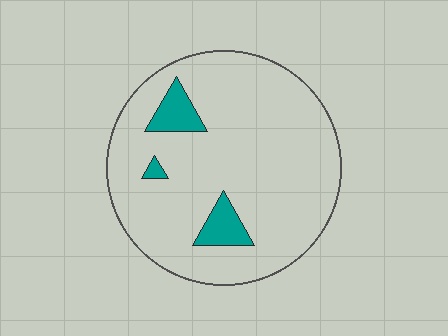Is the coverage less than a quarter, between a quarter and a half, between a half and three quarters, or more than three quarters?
Less than a quarter.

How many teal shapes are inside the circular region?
3.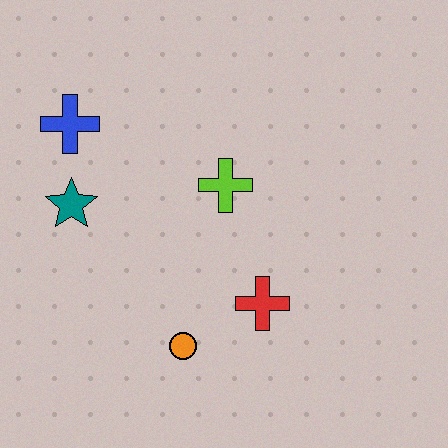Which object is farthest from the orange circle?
The blue cross is farthest from the orange circle.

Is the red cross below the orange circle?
No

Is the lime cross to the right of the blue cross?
Yes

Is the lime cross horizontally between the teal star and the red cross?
Yes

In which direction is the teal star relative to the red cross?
The teal star is to the left of the red cross.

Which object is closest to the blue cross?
The teal star is closest to the blue cross.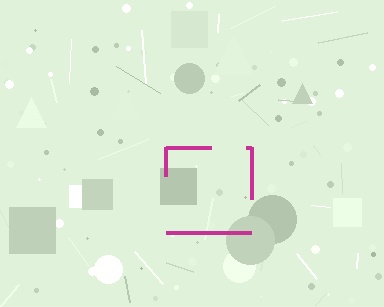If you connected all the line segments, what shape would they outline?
They would outline a square.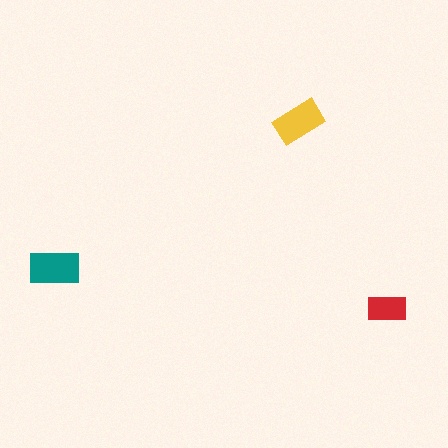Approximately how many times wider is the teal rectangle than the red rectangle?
About 1.5 times wider.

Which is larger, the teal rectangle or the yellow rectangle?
The teal one.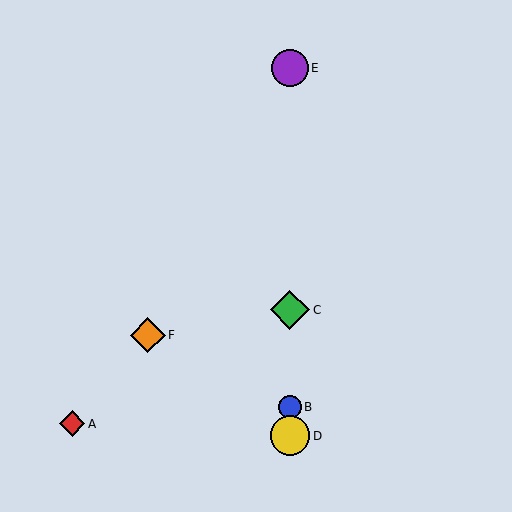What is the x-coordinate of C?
Object C is at x≈290.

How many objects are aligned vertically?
4 objects (B, C, D, E) are aligned vertically.